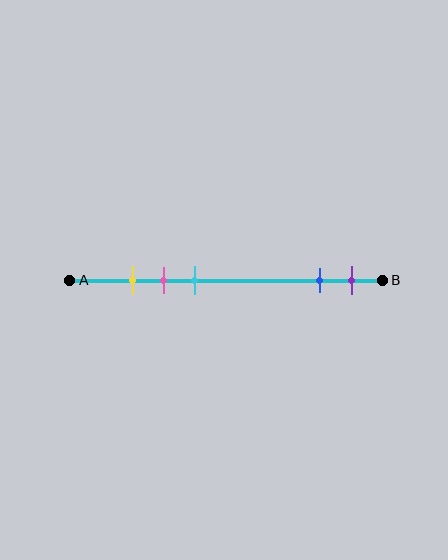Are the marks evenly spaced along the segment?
No, the marks are not evenly spaced.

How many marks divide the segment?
There are 5 marks dividing the segment.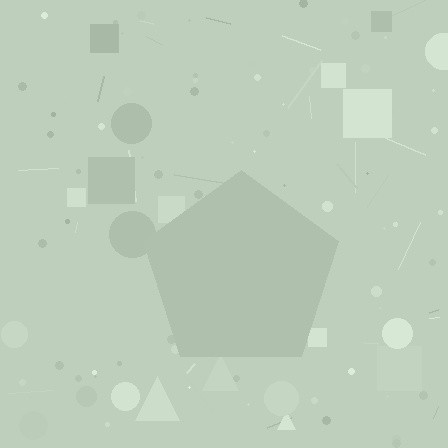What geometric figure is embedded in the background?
A pentagon is embedded in the background.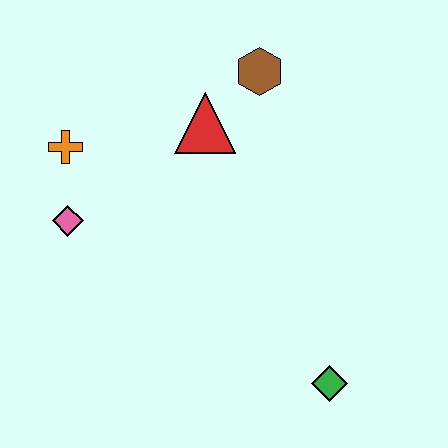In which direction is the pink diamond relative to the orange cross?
The pink diamond is below the orange cross.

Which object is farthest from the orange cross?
The green diamond is farthest from the orange cross.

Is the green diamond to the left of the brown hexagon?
No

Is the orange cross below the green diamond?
No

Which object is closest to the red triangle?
The brown hexagon is closest to the red triangle.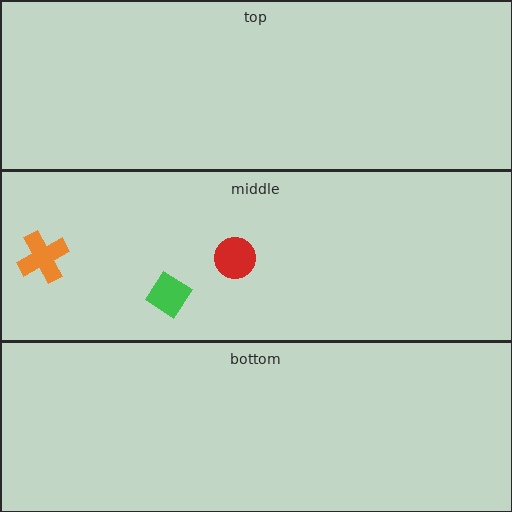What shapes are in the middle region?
The red circle, the orange cross, the green diamond.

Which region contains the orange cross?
The middle region.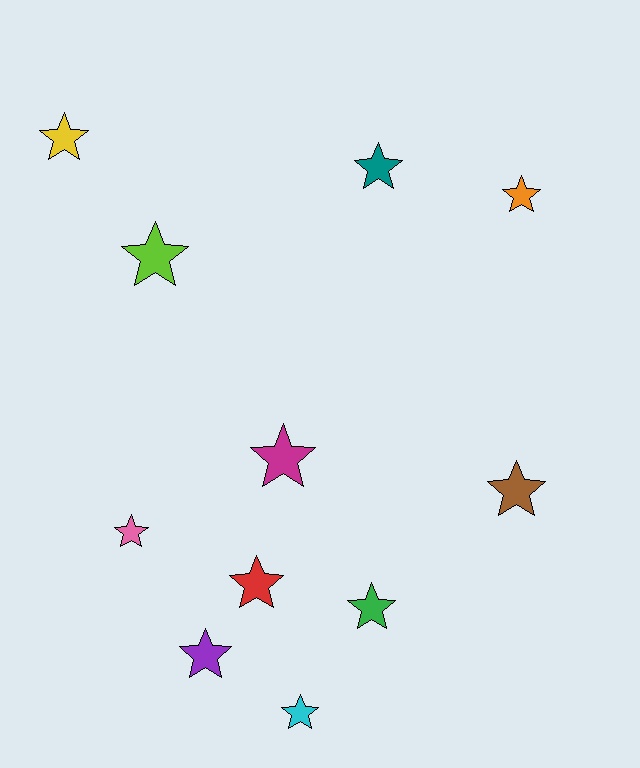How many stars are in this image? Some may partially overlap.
There are 11 stars.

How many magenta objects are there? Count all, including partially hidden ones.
There is 1 magenta object.